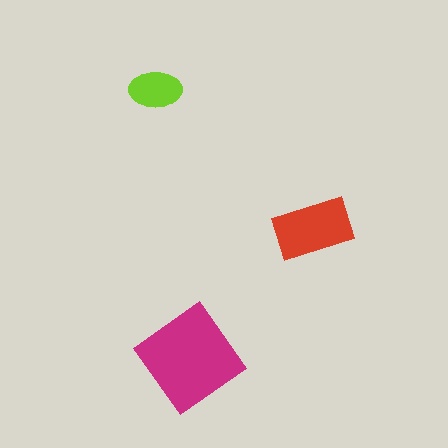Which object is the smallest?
The lime ellipse.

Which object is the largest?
The magenta diamond.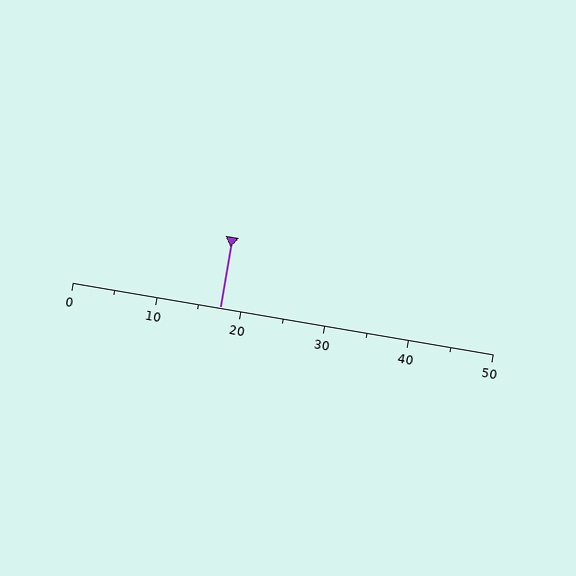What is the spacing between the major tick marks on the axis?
The major ticks are spaced 10 apart.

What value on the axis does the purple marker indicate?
The marker indicates approximately 17.5.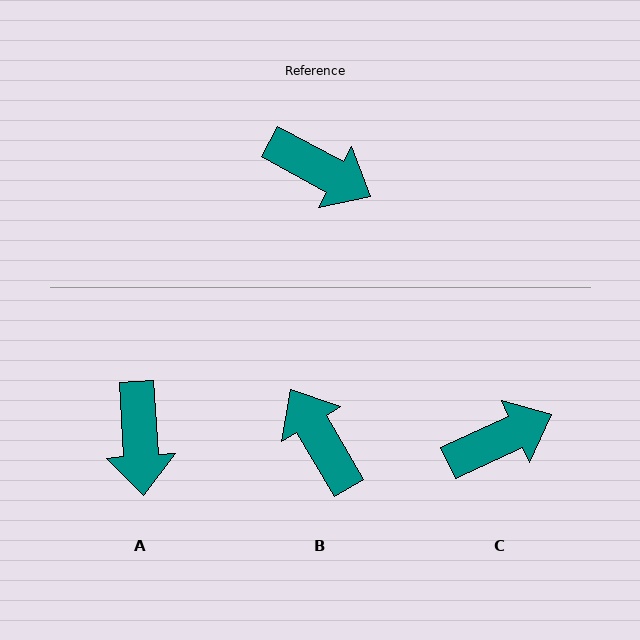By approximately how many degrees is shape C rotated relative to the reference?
Approximately 53 degrees counter-clockwise.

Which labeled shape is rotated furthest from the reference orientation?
B, about 149 degrees away.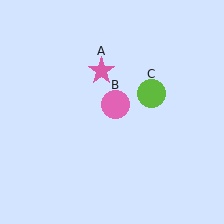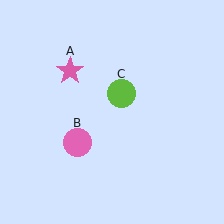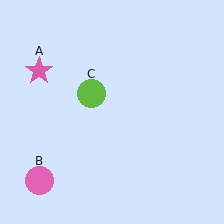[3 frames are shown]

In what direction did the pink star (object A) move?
The pink star (object A) moved left.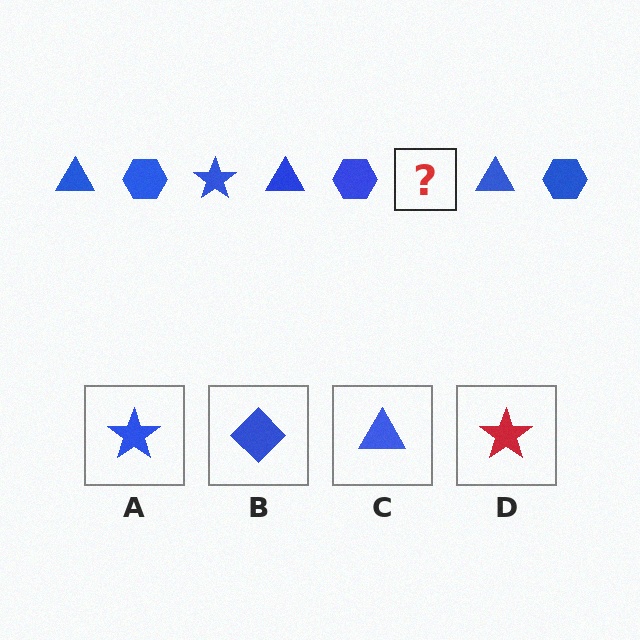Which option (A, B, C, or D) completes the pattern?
A.